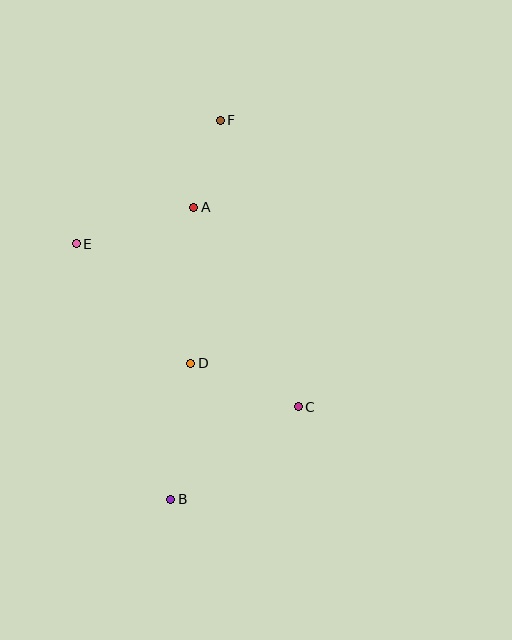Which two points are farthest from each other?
Points B and F are farthest from each other.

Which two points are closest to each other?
Points A and F are closest to each other.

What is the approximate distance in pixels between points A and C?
The distance between A and C is approximately 225 pixels.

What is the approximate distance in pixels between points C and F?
The distance between C and F is approximately 297 pixels.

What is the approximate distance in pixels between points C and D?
The distance between C and D is approximately 116 pixels.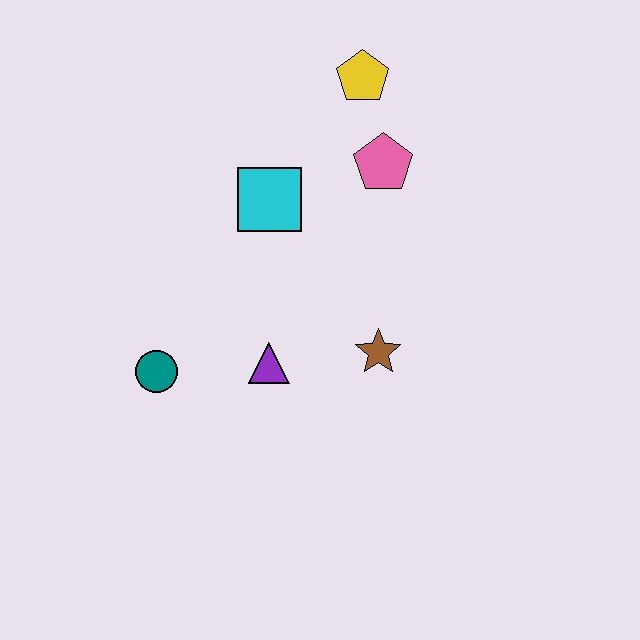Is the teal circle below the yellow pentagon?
Yes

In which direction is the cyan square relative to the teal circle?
The cyan square is above the teal circle.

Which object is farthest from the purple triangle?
The yellow pentagon is farthest from the purple triangle.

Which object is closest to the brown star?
The purple triangle is closest to the brown star.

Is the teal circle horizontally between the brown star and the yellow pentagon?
No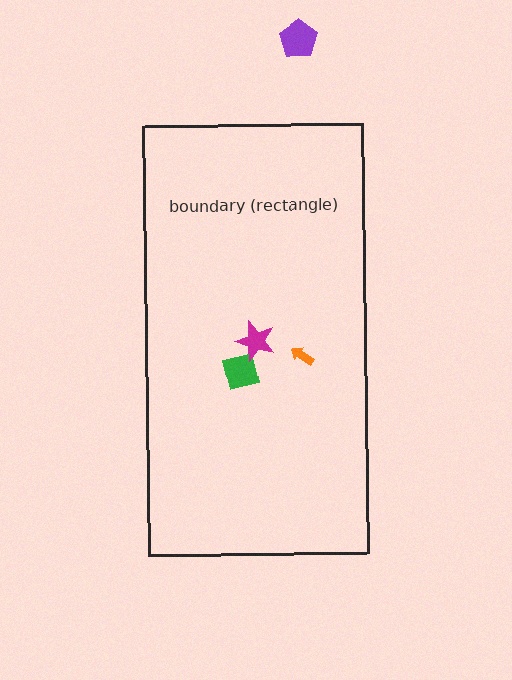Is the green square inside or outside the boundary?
Inside.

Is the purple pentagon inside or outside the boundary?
Outside.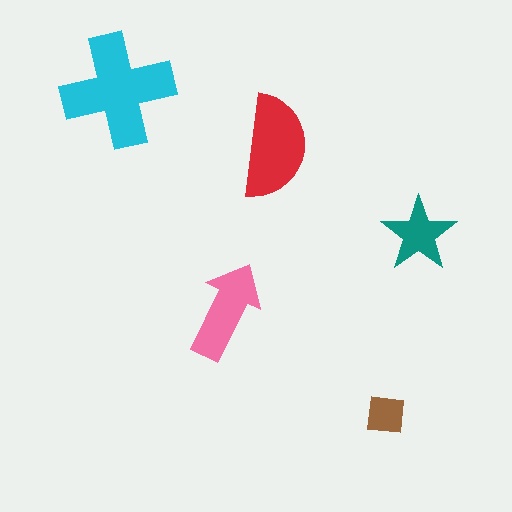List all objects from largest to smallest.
The cyan cross, the red semicircle, the pink arrow, the teal star, the brown square.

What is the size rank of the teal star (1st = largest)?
4th.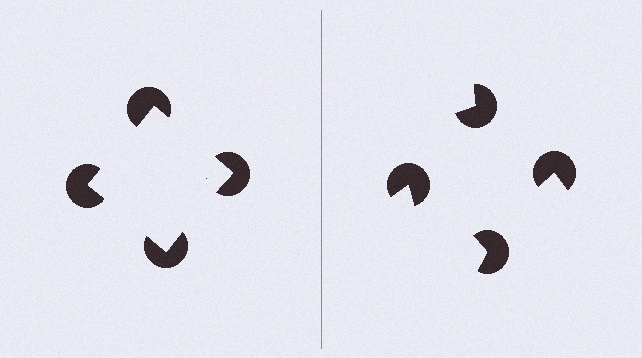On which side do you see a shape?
An illusory square appears on the left side. On the right side the wedge cuts are rotated, so no coherent shape forms.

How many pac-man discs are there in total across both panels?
8 — 4 on each side.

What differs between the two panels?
The pac-man discs are positioned identically on both sides; only the wedge orientations differ. On the left they align to a square; on the right they are misaligned.